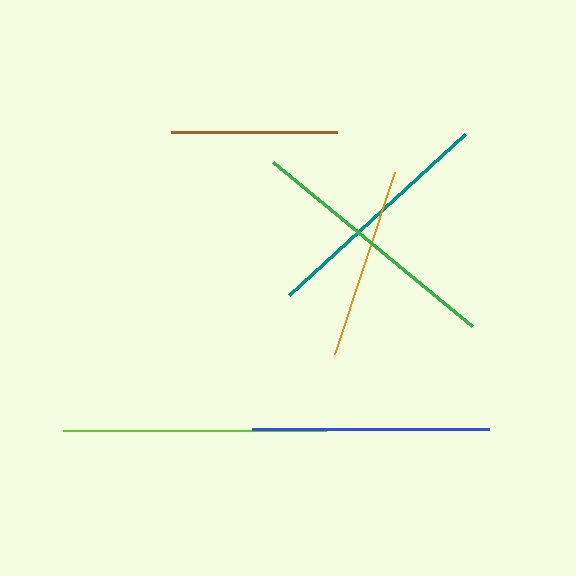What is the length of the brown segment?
The brown segment is approximately 166 pixels long.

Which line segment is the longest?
The lime line is the longest at approximately 263 pixels.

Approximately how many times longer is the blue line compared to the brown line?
The blue line is approximately 1.4 times the length of the brown line.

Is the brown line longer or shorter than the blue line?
The blue line is longer than the brown line.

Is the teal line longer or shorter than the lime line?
The lime line is longer than the teal line.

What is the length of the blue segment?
The blue segment is approximately 237 pixels long.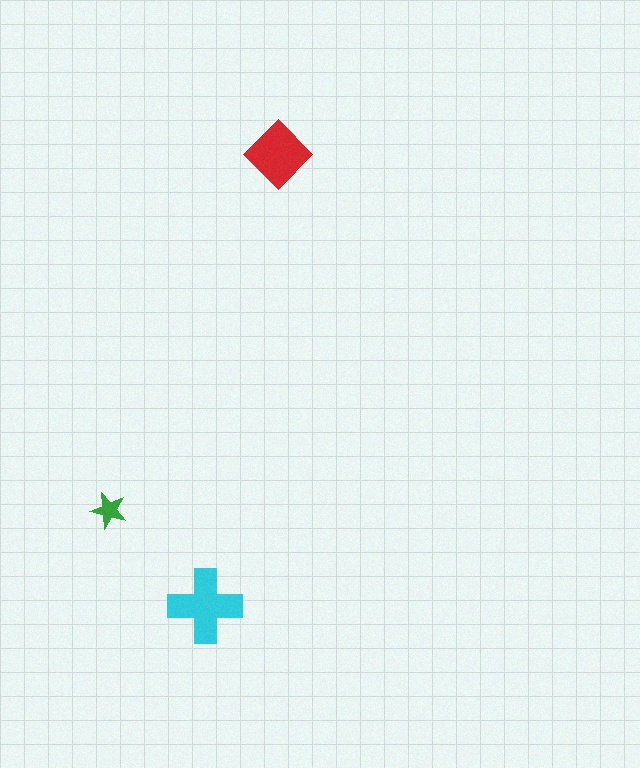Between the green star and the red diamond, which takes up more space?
The red diamond.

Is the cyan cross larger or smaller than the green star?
Larger.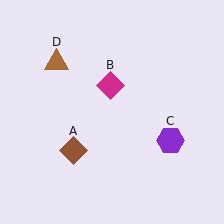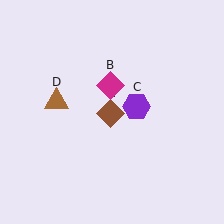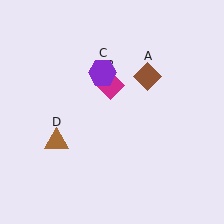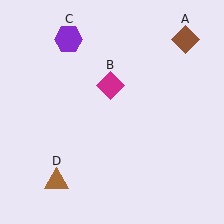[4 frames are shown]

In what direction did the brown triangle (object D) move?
The brown triangle (object D) moved down.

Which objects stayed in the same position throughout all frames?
Magenta diamond (object B) remained stationary.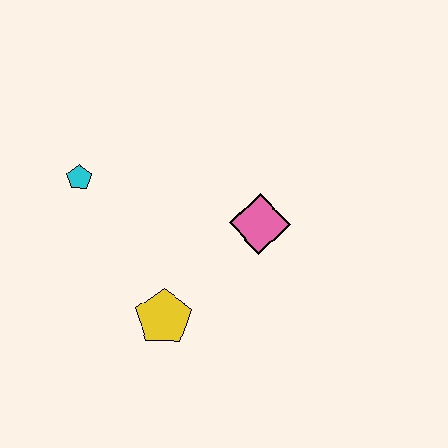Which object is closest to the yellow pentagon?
The pink diamond is closest to the yellow pentagon.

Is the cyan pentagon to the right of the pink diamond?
No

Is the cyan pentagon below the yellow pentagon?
No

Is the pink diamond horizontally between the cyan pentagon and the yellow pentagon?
No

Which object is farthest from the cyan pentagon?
The pink diamond is farthest from the cyan pentagon.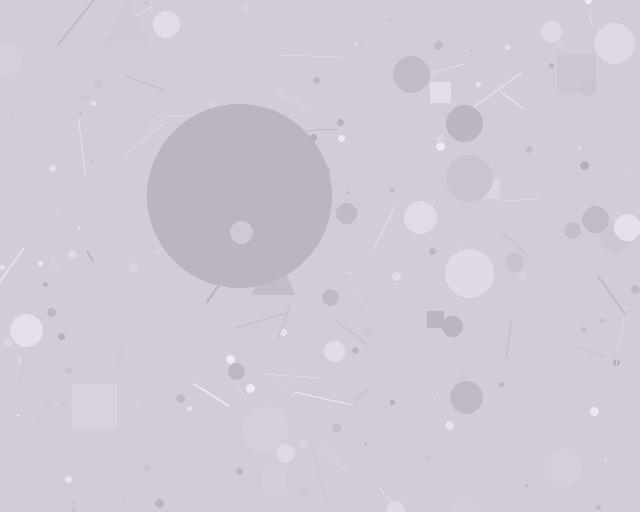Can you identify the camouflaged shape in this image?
The camouflaged shape is a circle.